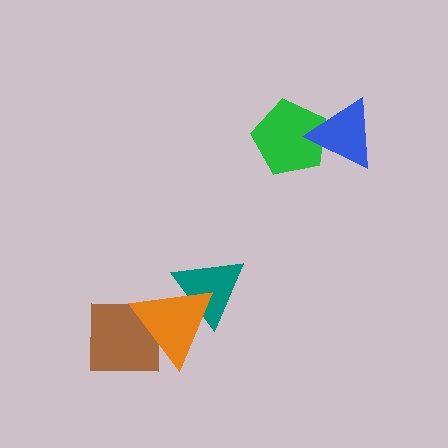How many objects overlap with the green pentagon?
1 object overlaps with the green pentagon.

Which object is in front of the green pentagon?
The blue triangle is in front of the green pentagon.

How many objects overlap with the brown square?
1 object overlaps with the brown square.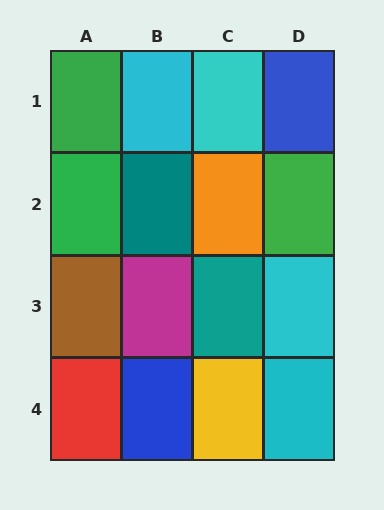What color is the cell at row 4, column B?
Blue.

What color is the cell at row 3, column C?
Teal.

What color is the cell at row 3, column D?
Cyan.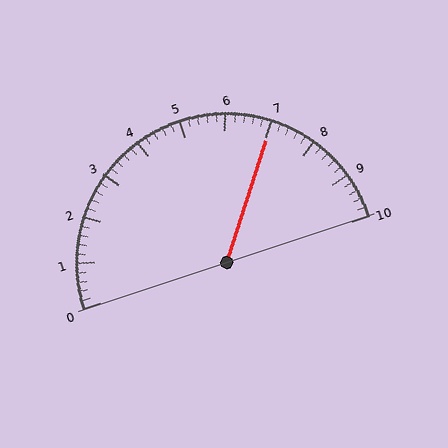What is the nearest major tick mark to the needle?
The nearest major tick mark is 7.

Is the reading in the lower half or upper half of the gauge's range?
The reading is in the upper half of the range (0 to 10).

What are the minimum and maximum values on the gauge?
The gauge ranges from 0 to 10.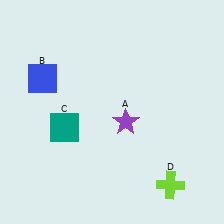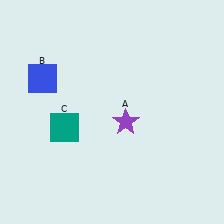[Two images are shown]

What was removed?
The lime cross (D) was removed in Image 2.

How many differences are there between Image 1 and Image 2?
There is 1 difference between the two images.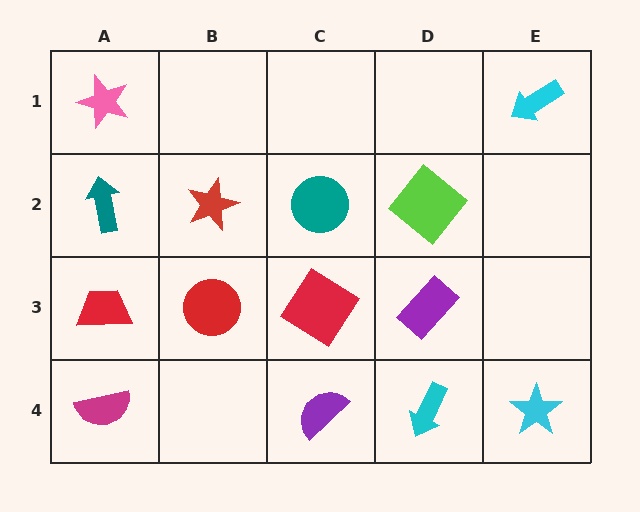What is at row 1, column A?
A pink star.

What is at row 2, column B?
A red star.